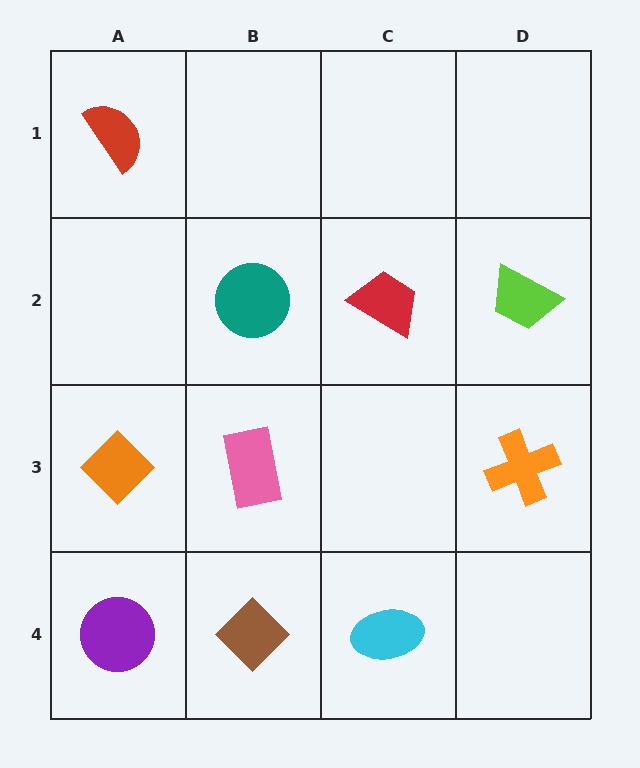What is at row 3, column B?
A pink rectangle.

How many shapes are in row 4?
3 shapes.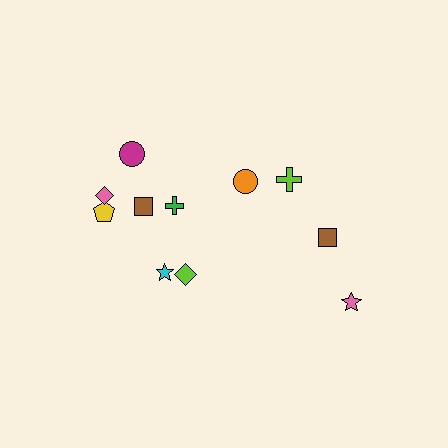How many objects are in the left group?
There are 7 objects.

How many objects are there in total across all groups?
There are 11 objects.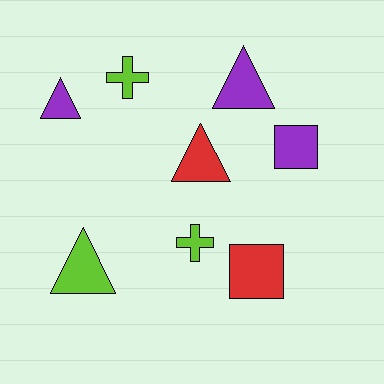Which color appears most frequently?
Lime, with 3 objects.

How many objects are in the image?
There are 8 objects.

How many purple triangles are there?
There are 2 purple triangles.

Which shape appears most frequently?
Triangle, with 4 objects.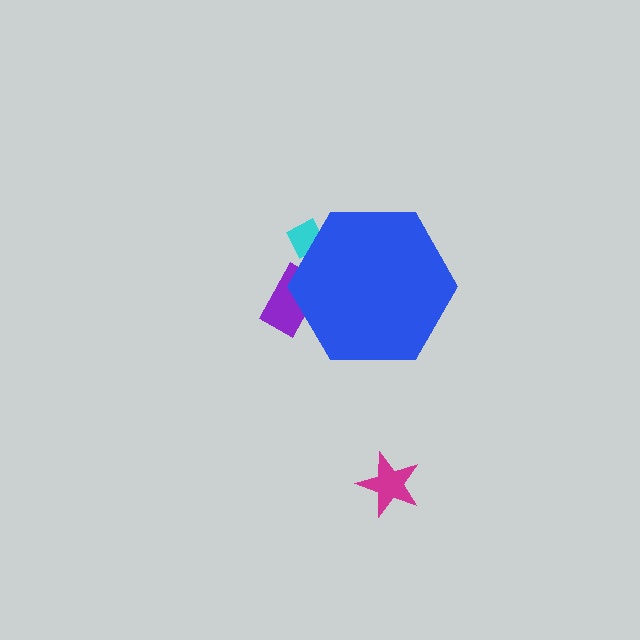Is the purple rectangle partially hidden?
Yes, the purple rectangle is partially hidden behind the blue hexagon.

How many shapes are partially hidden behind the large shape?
2 shapes are partially hidden.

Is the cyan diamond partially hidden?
Yes, the cyan diamond is partially hidden behind the blue hexagon.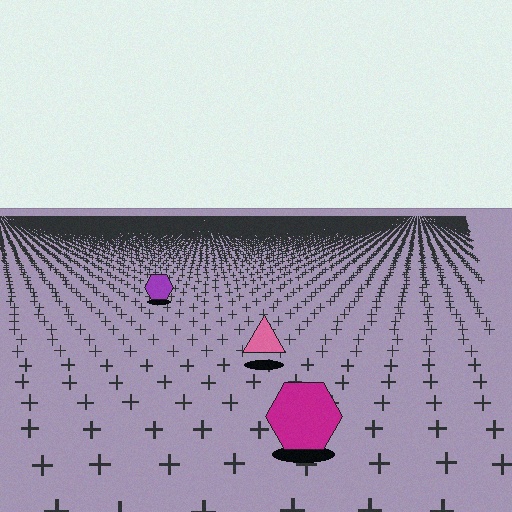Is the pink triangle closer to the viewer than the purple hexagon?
Yes. The pink triangle is closer — you can tell from the texture gradient: the ground texture is coarser near it.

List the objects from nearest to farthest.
From nearest to farthest: the magenta hexagon, the pink triangle, the purple hexagon.